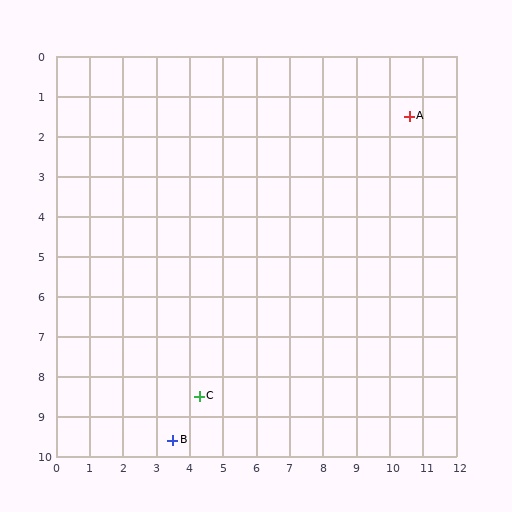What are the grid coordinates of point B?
Point B is at approximately (3.5, 9.6).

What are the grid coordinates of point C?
Point C is at approximately (4.3, 8.5).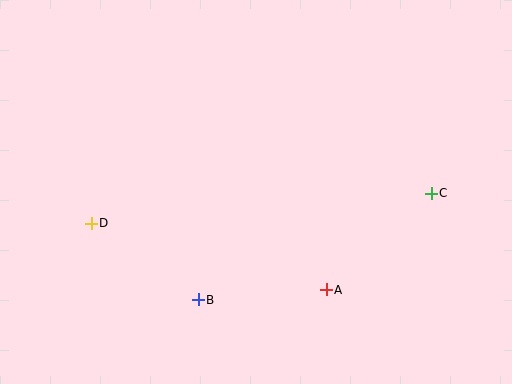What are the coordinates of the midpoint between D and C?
The midpoint between D and C is at (261, 208).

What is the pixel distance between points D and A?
The distance between D and A is 244 pixels.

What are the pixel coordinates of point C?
Point C is at (431, 193).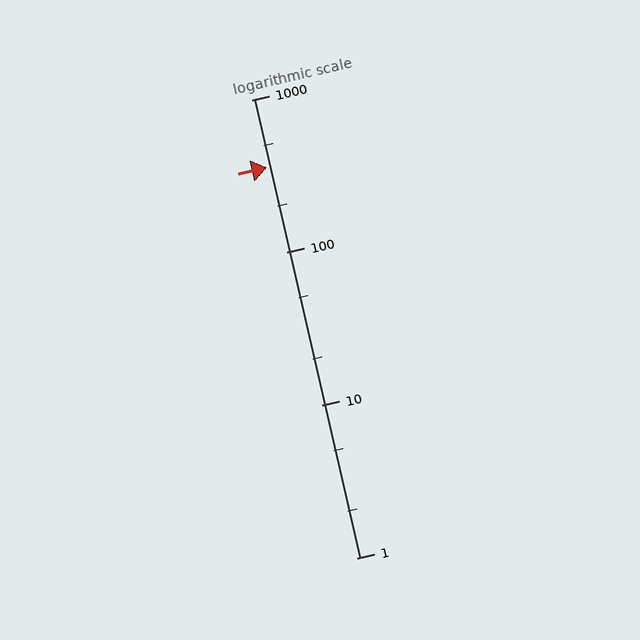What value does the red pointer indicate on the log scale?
The pointer indicates approximately 360.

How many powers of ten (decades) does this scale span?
The scale spans 3 decades, from 1 to 1000.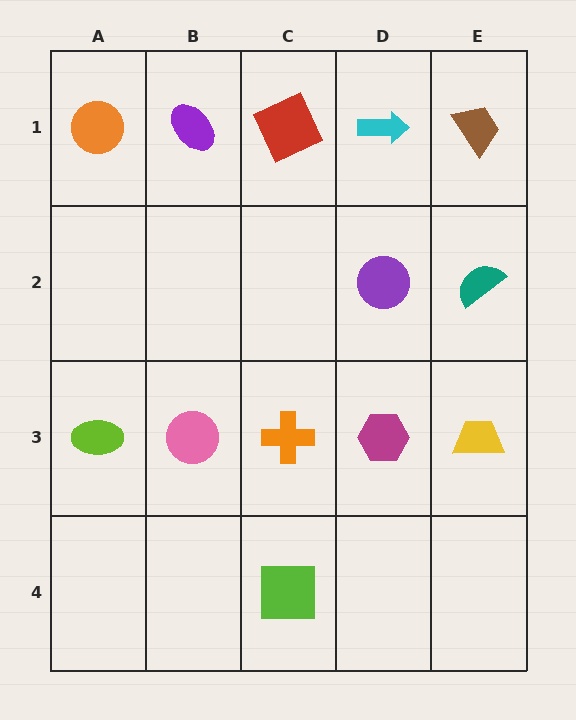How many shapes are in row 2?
2 shapes.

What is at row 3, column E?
A yellow trapezoid.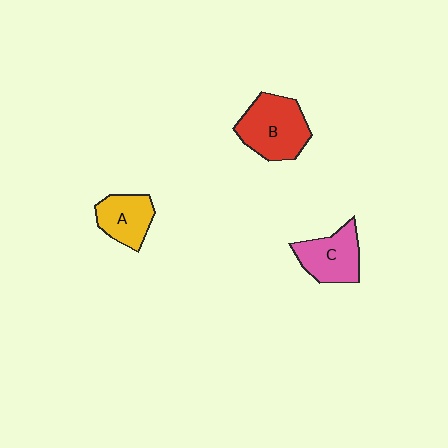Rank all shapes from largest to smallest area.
From largest to smallest: B (red), C (pink), A (yellow).